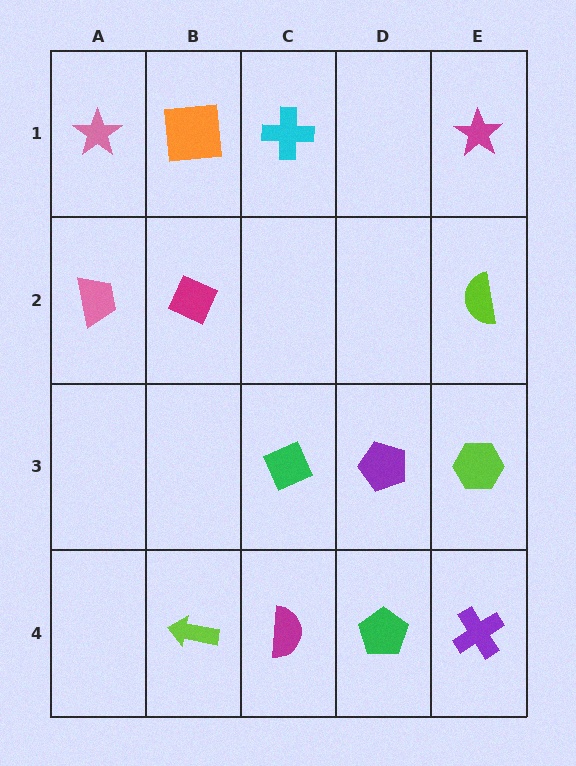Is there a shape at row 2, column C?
No, that cell is empty.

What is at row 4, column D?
A green pentagon.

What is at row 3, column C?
A green diamond.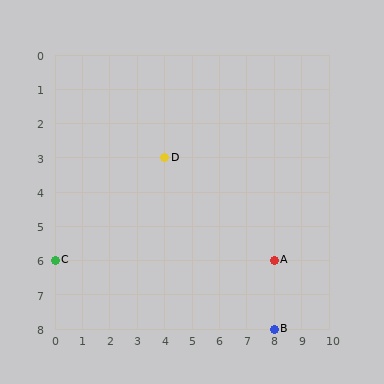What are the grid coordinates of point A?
Point A is at grid coordinates (8, 6).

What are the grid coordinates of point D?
Point D is at grid coordinates (4, 3).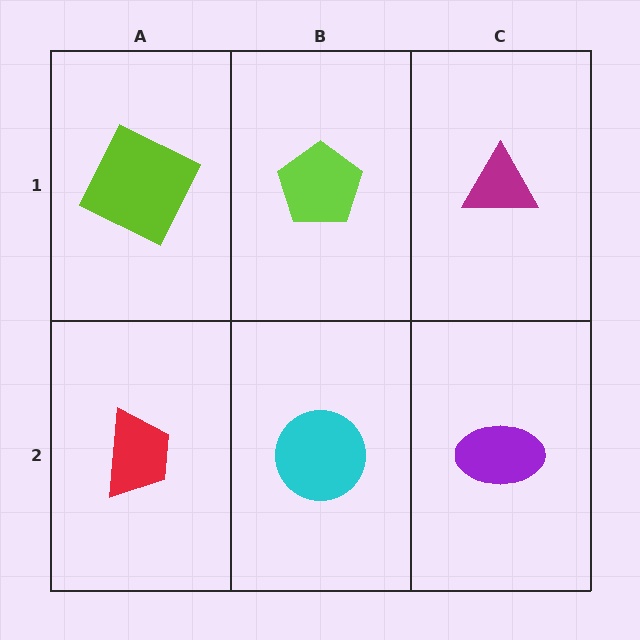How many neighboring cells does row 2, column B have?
3.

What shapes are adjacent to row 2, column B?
A lime pentagon (row 1, column B), a red trapezoid (row 2, column A), a purple ellipse (row 2, column C).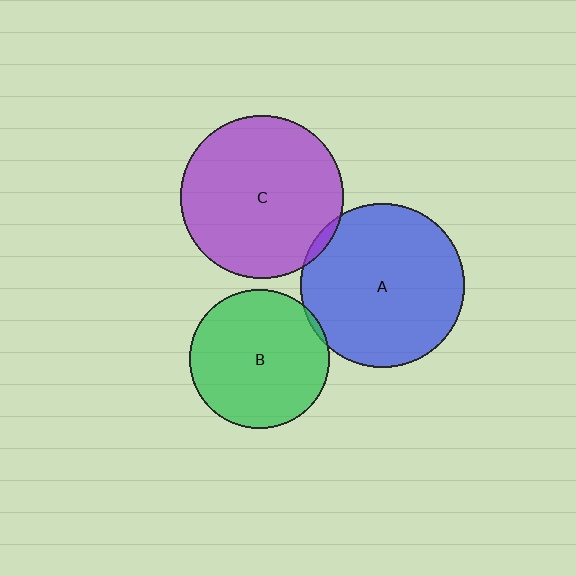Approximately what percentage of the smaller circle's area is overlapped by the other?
Approximately 5%.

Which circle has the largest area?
Circle A (blue).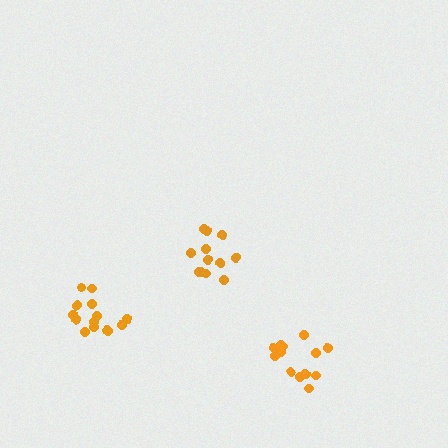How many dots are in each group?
Group 1: 12 dots, Group 2: 14 dots, Group 3: 13 dots (39 total).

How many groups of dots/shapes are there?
There are 3 groups.